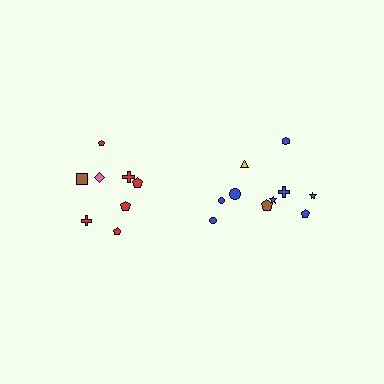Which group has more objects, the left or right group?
The right group.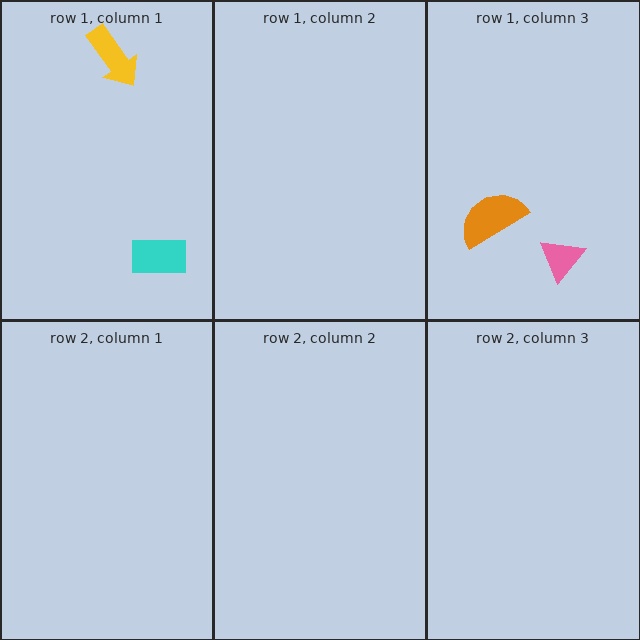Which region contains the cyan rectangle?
The row 1, column 1 region.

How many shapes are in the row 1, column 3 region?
2.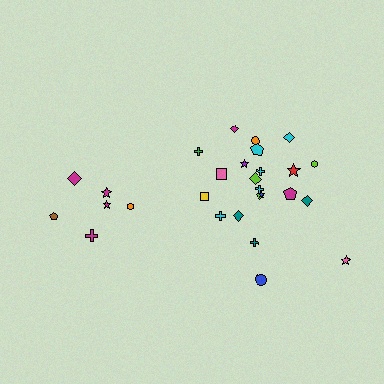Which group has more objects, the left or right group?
The right group.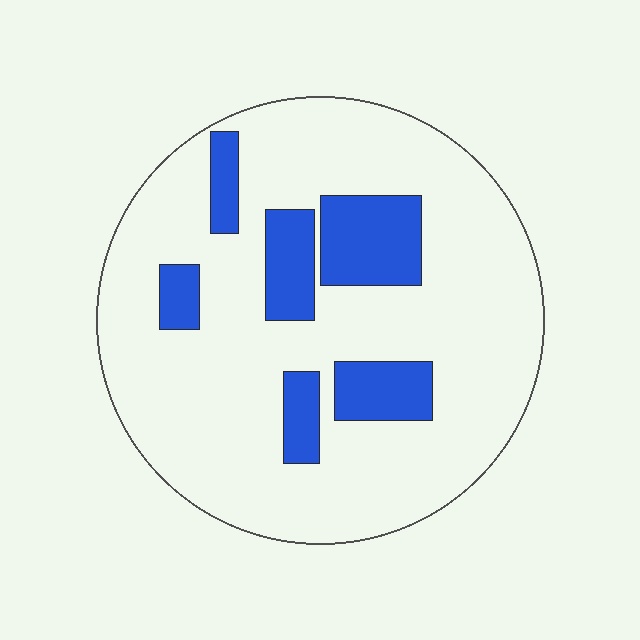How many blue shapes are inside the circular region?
6.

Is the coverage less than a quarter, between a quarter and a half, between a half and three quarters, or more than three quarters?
Less than a quarter.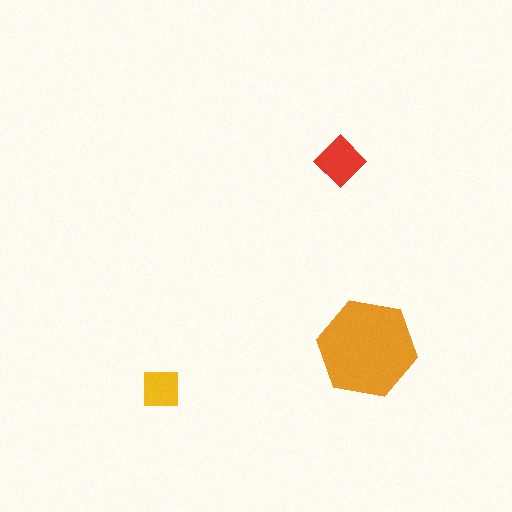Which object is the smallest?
The yellow square.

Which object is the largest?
The orange hexagon.